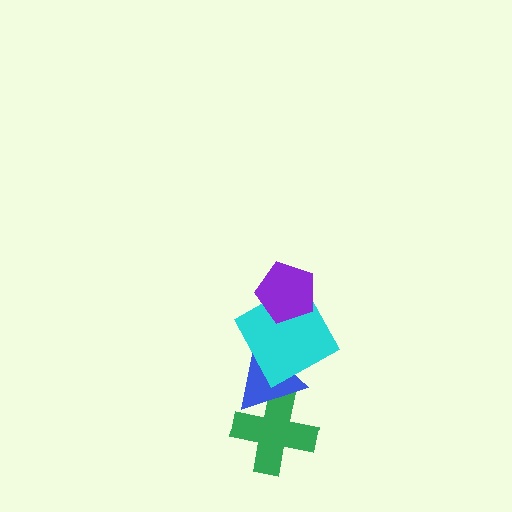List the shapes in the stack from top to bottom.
From top to bottom: the purple pentagon, the cyan square, the blue triangle, the green cross.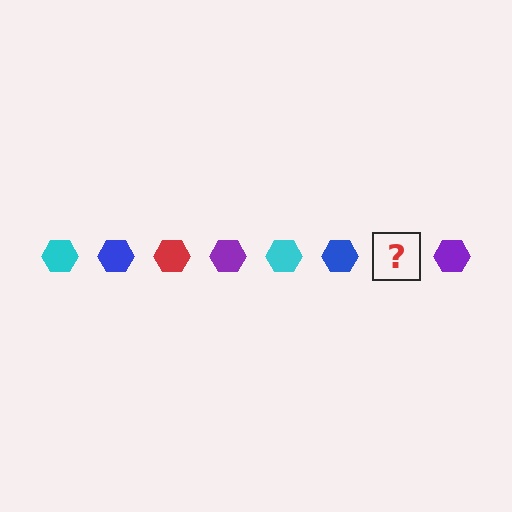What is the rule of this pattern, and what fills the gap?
The rule is that the pattern cycles through cyan, blue, red, purple hexagons. The gap should be filled with a red hexagon.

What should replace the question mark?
The question mark should be replaced with a red hexagon.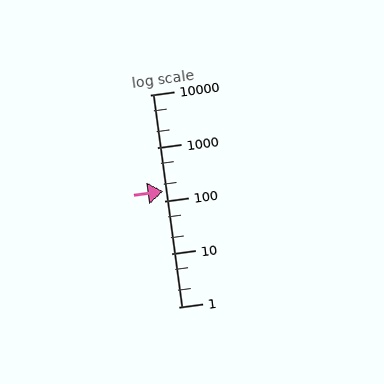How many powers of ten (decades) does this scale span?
The scale spans 4 decades, from 1 to 10000.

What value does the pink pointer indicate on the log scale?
The pointer indicates approximately 150.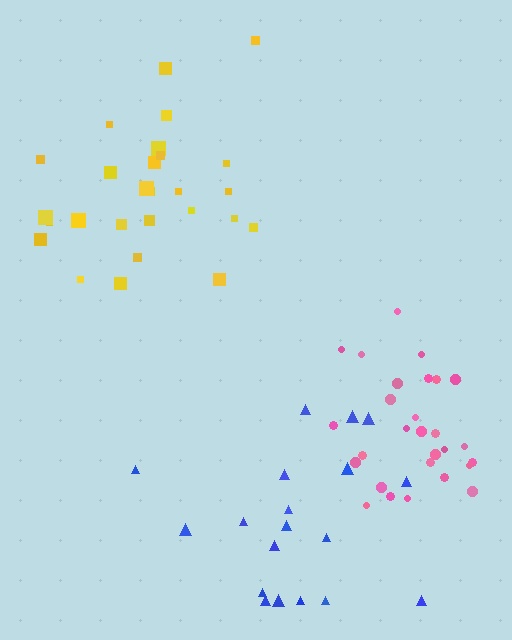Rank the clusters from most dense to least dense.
pink, yellow, blue.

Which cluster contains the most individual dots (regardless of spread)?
Pink (28).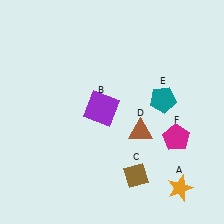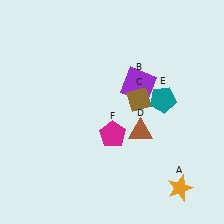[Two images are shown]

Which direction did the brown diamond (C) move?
The brown diamond (C) moved up.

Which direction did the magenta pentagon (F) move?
The magenta pentagon (F) moved left.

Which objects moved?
The objects that moved are: the purple square (B), the brown diamond (C), the magenta pentagon (F).